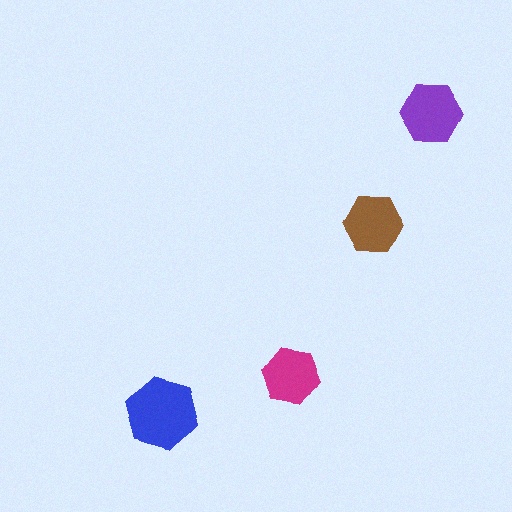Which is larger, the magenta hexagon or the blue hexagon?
The blue one.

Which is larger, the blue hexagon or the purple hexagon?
The blue one.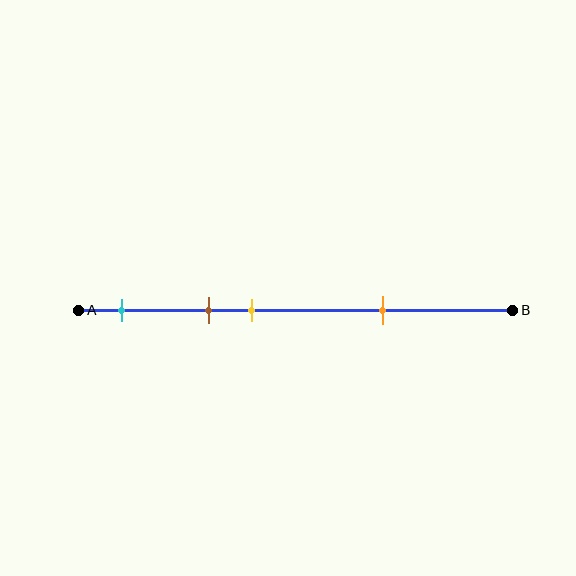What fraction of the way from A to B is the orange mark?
The orange mark is approximately 70% (0.7) of the way from A to B.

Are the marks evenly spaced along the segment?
No, the marks are not evenly spaced.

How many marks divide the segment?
There are 4 marks dividing the segment.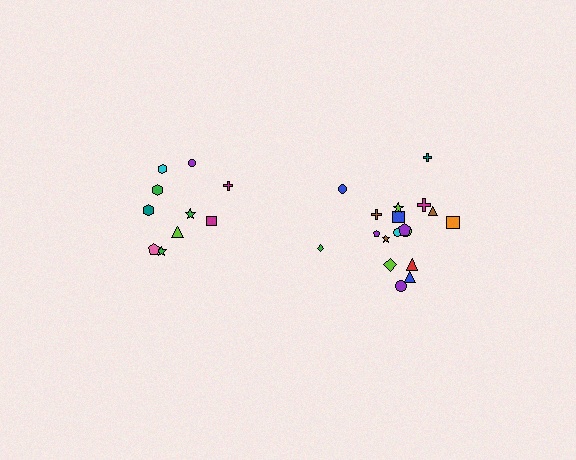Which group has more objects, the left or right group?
The right group.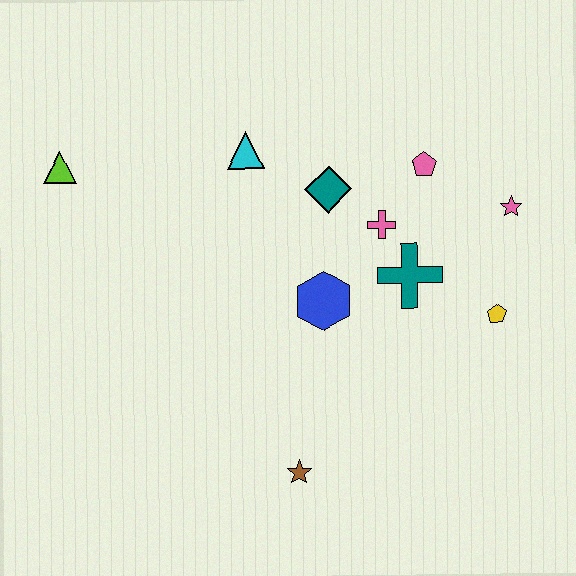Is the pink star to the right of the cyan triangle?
Yes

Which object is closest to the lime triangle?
The cyan triangle is closest to the lime triangle.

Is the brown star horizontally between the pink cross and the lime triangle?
Yes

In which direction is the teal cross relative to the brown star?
The teal cross is above the brown star.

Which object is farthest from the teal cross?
The lime triangle is farthest from the teal cross.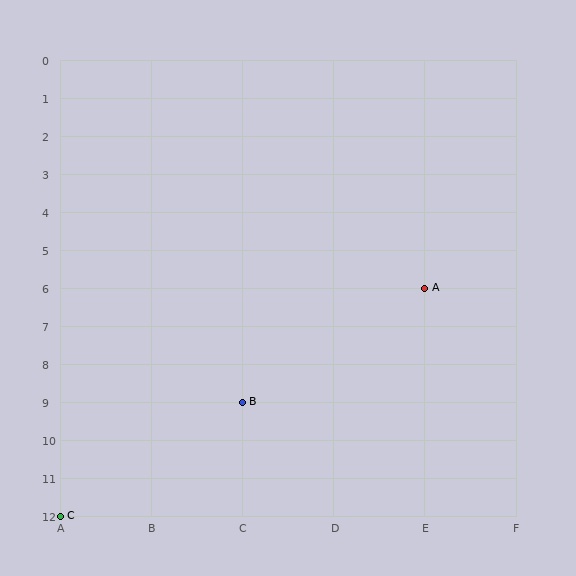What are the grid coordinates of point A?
Point A is at grid coordinates (E, 6).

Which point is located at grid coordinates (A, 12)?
Point C is at (A, 12).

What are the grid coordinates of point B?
Point B is at grid coordinates (C, 9).